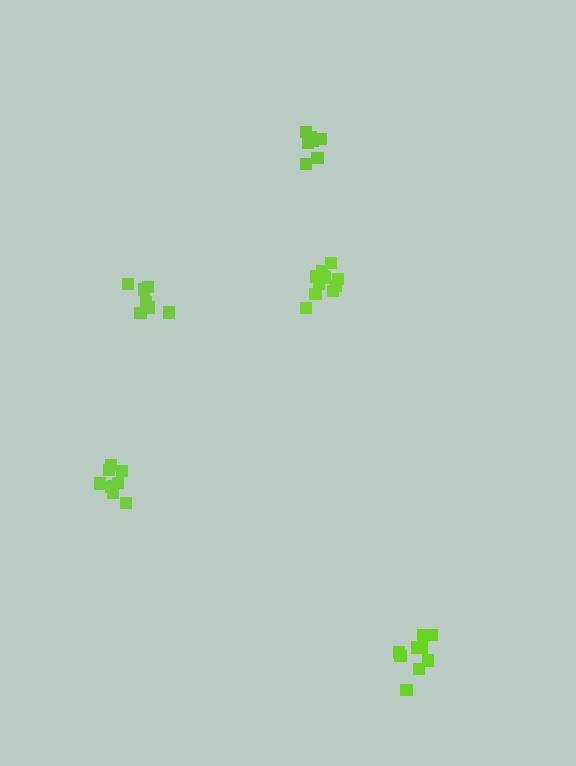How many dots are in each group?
Group 1: 9 dots, Group 2: 8 dots, Group 3: 7 dots, Group 4: 9 dots, Group 5: 11 dots (44 total).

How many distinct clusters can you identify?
There are 5 distinct clusters.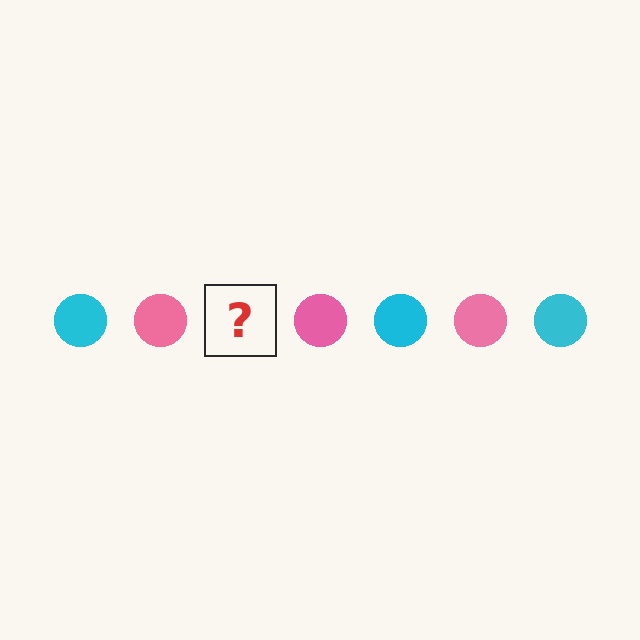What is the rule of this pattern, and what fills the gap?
The rule is that the pattern cycles through cyan, pink circles. The gap should be filled with a cyan circle.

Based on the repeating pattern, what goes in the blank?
The blank should be a cyan circle.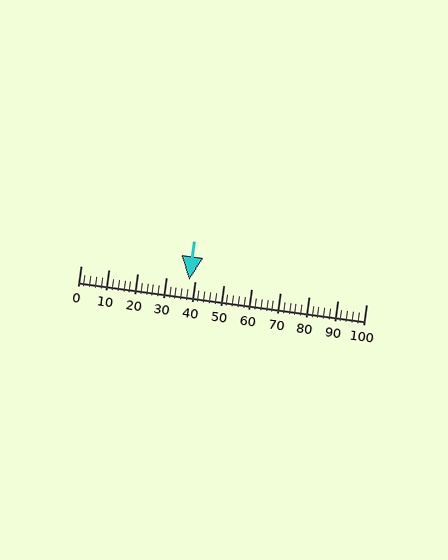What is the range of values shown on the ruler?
The ruler shows values from 0 to 100.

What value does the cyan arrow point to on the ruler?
The cyan arrow points to approximately 38.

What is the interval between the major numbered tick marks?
The major tick marks are spaced 10 units apart.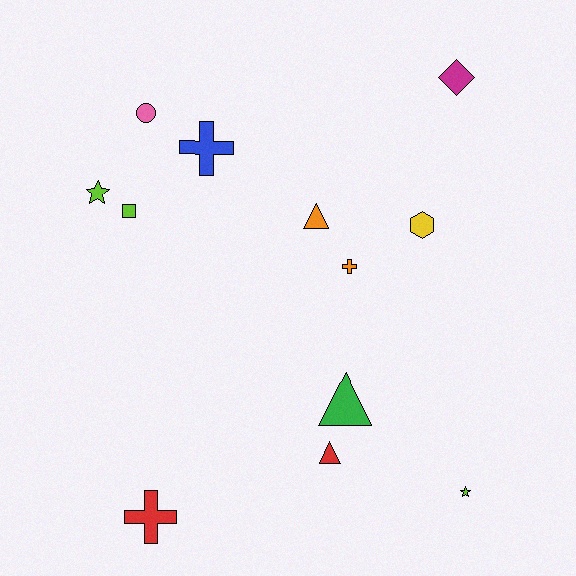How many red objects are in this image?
There are 2 red objects.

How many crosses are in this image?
There are 3 crosses.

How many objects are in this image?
There are 12 objects.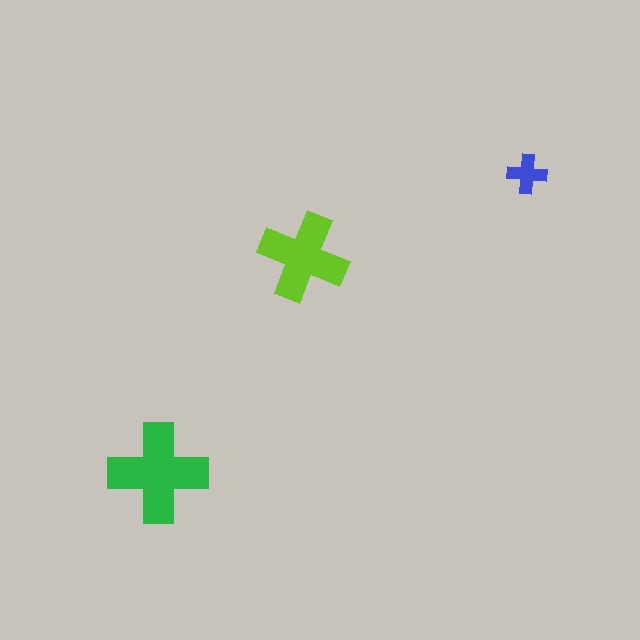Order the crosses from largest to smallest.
the green one, the lime one, the blue one.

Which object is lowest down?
The green cross is bottommost.